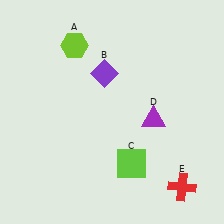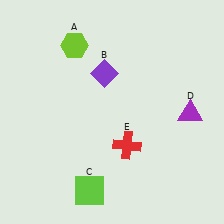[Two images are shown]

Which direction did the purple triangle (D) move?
The purple triangle (D) moved right.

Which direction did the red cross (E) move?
The red cross (E) moved left.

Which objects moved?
The objects that moved are: the lime square (C), the purple triangle (D), the red cross (E).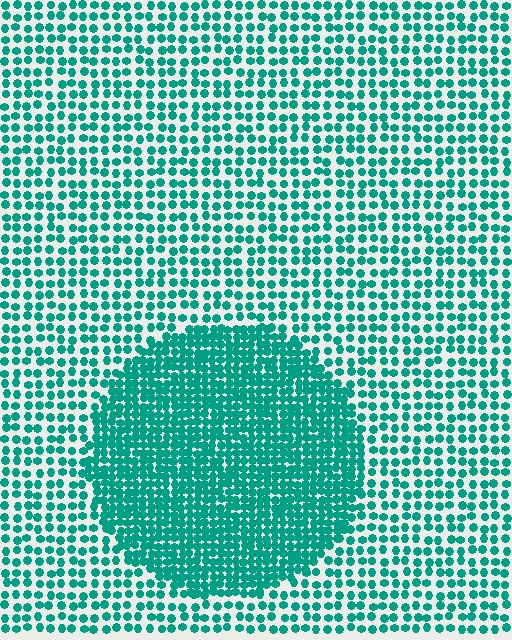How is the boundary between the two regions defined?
The boundary is defined by a change in element density (approximately 2.1x ratio). All elements are the same color, size, and shape.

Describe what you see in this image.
The image contains small teal elements arranged at two different densities. A circle-shaped region is visible where the elements are more densely packed than the surrounding area.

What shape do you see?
I see a circle.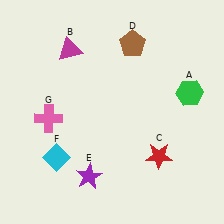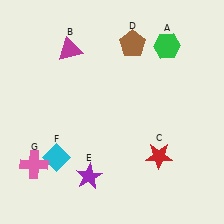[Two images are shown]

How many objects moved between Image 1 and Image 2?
2 objects moved between the two images.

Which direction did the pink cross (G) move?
The pink cross (G) moved down.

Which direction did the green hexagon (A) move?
The green hexagon (A) moved up.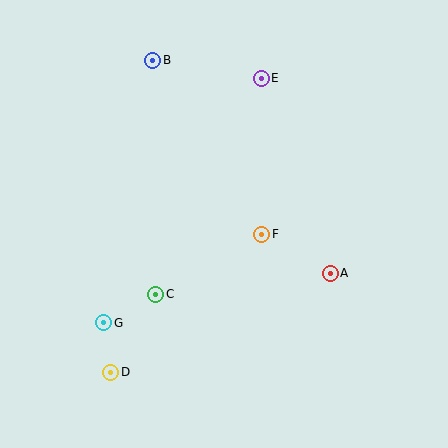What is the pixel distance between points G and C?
The distance between G and C is 59 pixels.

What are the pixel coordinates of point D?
Point D is at (111, 372).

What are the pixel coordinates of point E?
Point E is at (261, 78).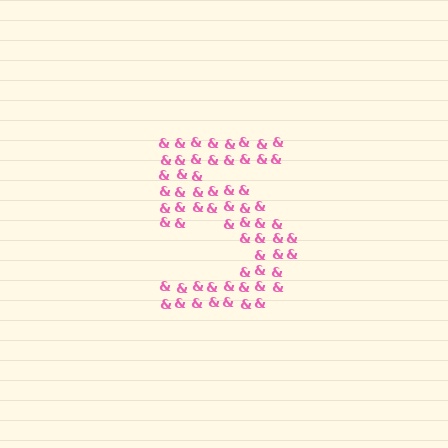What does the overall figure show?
The overall figure shows the digit 5.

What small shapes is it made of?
It is made of small ampersands.